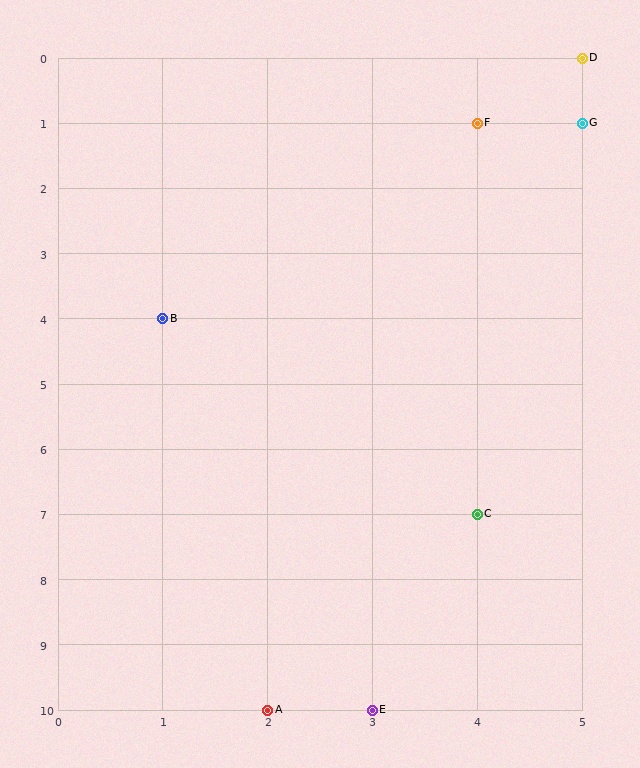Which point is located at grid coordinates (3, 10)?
Point E is at (3, 10).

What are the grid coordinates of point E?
Point E is at grid coordinates (3, 10).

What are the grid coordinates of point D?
Point D is at grid coordinates (5, 0).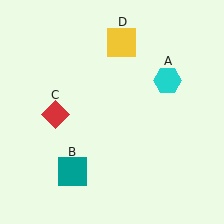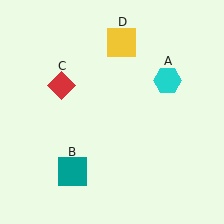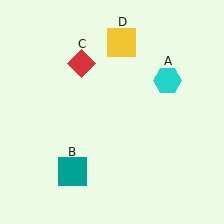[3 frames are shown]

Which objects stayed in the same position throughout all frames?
Cyan hexagon (object A) and teal square (object B) and yellow square (object D) remained stationary.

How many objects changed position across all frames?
1 object changed position: red diamond (object C).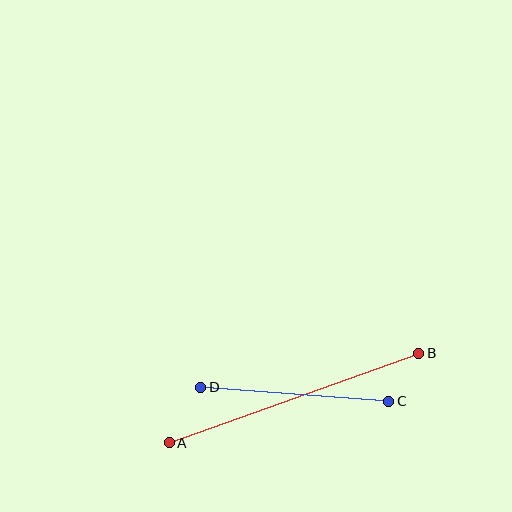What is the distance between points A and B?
The distance is approximately 265 pixels.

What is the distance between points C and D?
The distance is approximately 189 pixels.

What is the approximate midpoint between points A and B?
The midpoint is at approximately (294, 398) pixels.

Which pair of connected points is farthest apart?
Points A and B are farthest apart.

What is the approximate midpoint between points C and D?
The midpoint is at approximately (295, 394) pixels.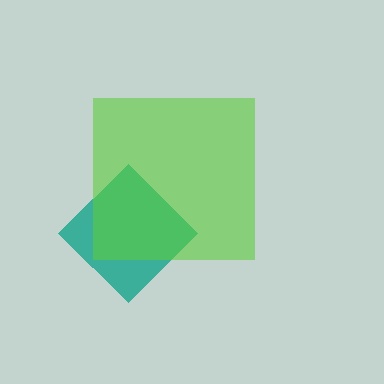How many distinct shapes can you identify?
There are 2 distinct shapes: a teal diamond, a lime square.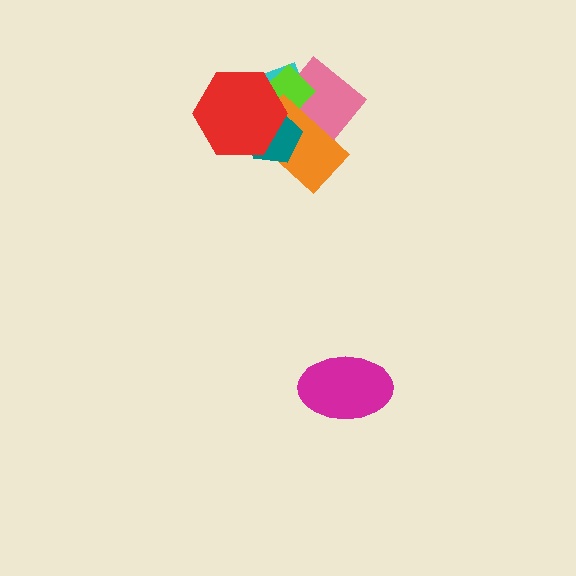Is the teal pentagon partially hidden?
Yes, it is partially covered by another shape.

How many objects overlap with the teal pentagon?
5 objects overlap with the teal pentagon.